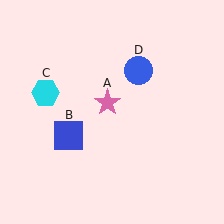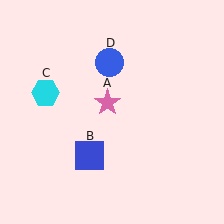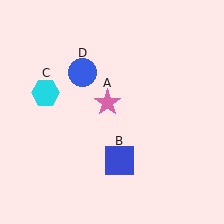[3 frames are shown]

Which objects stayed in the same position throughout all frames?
Pink star (object A) and cyan hexagon (object C) remained stationary.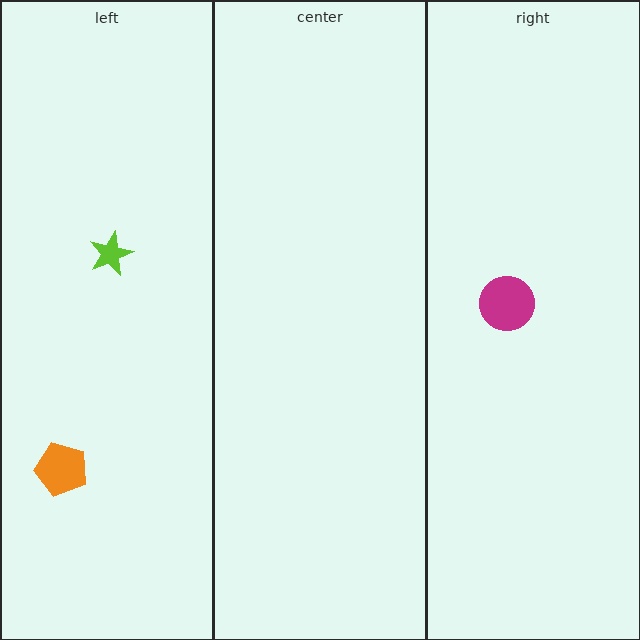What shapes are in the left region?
The orange pentagon, the lime star.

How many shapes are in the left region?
2.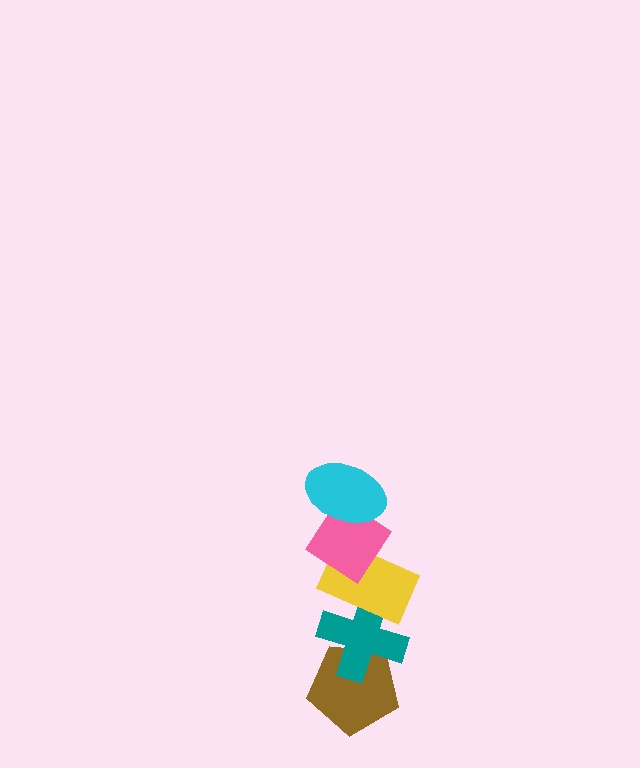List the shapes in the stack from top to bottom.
From top to bottom: the cyan ellipse, the pink diamond, the yellow rectangle, the teal cross, the brown pentagon.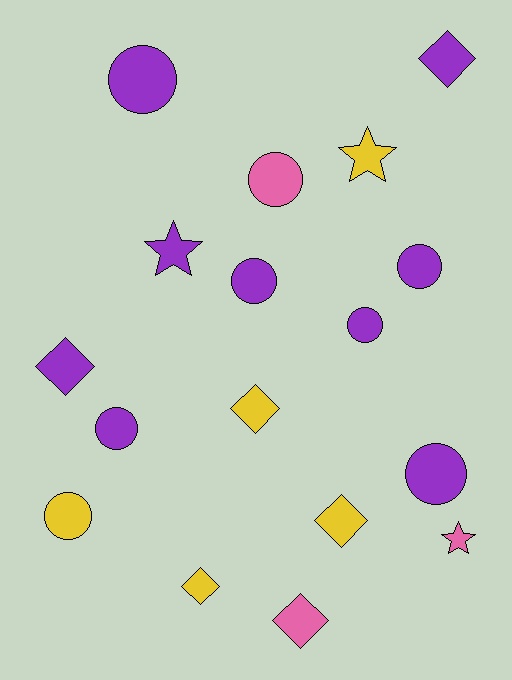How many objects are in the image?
There are 17 objects.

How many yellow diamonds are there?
There are 3 yellow diamonds.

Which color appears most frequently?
Purple, with 9 objects.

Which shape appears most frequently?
Circle, with 8 objects.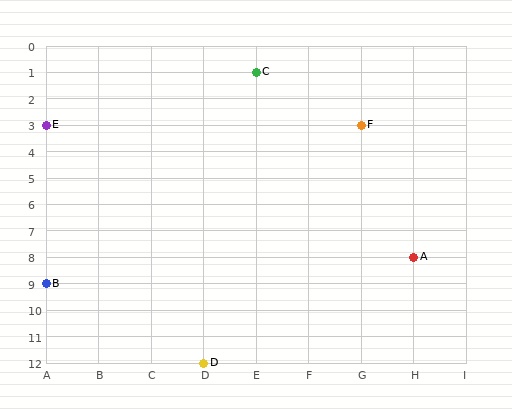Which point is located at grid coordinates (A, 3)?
Point E is at (A, 3).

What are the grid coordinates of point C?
Point C is at grid coordinates (E, 1).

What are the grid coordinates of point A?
Point A is at grid coordinates (H, 8).